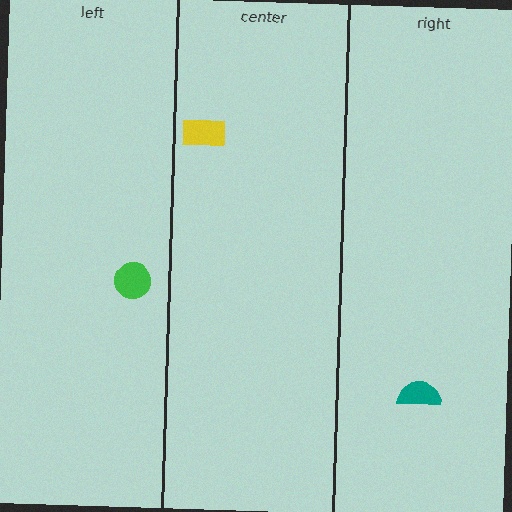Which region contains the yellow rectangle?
The center region.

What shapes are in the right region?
The teal semicircle.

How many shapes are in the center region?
1.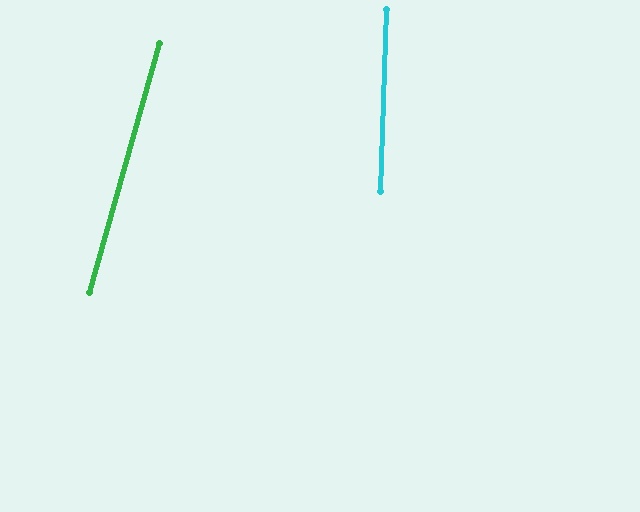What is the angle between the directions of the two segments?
Approximately 14 degrees.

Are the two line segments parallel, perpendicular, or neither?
Neither parallel nor perpendicular — they differ by about 14°.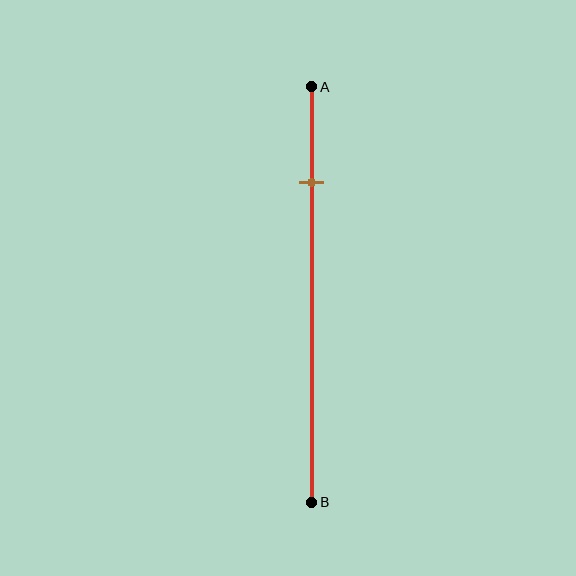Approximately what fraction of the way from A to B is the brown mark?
The brown mark is approximately 25% of the way from A to B.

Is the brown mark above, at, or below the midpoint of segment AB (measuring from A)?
The brown mark is above the midpoint of segment AB.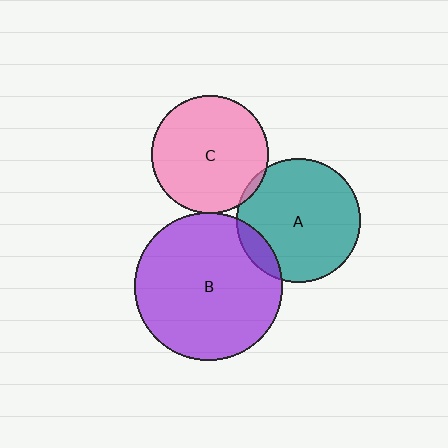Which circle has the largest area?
Circle B (purple).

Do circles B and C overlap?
Yes.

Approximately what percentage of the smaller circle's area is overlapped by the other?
Approximately 5%.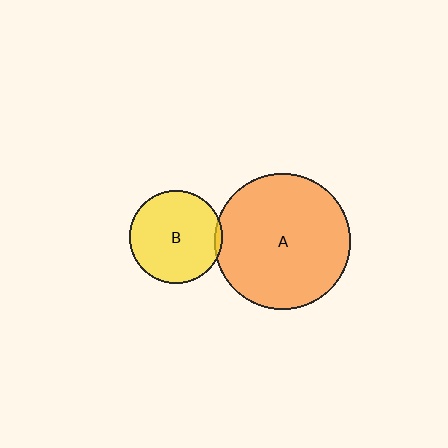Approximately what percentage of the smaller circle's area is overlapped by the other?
Approximately 5%.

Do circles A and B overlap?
Yes.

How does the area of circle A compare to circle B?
Approximately 2.2 times.